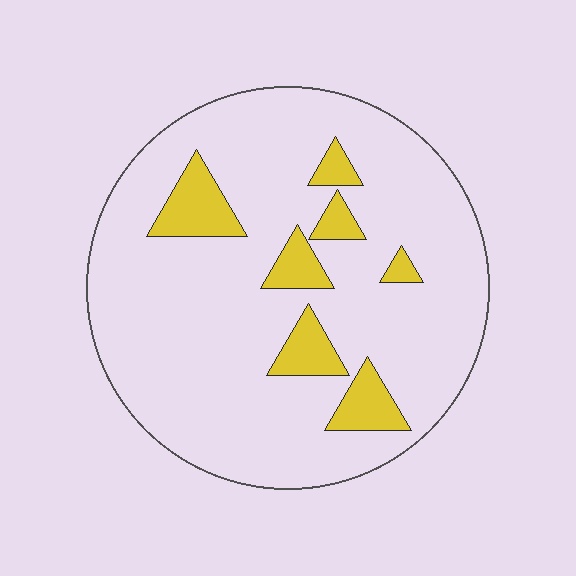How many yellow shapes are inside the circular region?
7.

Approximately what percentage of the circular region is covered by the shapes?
Approximately 15%.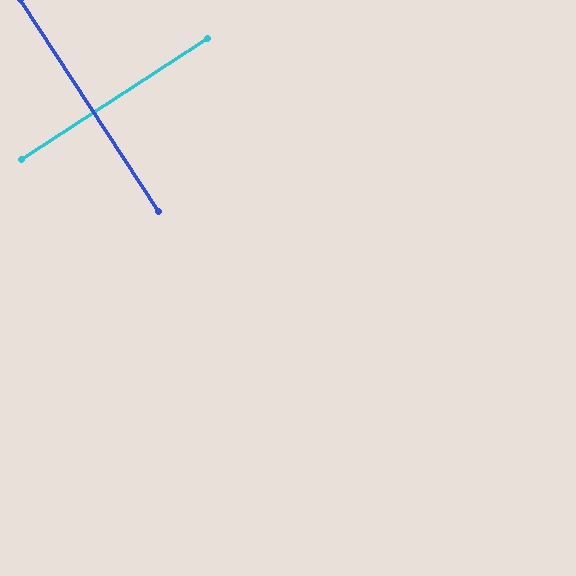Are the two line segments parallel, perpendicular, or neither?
Perpendicular — they meet at approximately 90°.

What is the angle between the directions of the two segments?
Approximately 90 degrees.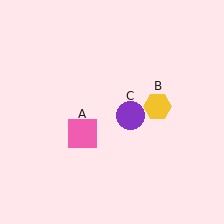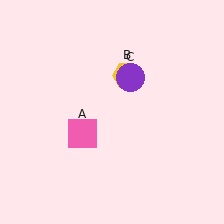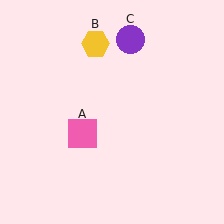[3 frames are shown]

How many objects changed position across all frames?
2 objects changed position: yellow hexagon (object B), purple circle (object C).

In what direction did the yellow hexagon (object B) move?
The yellow hexagon (object B) moved up and to the left.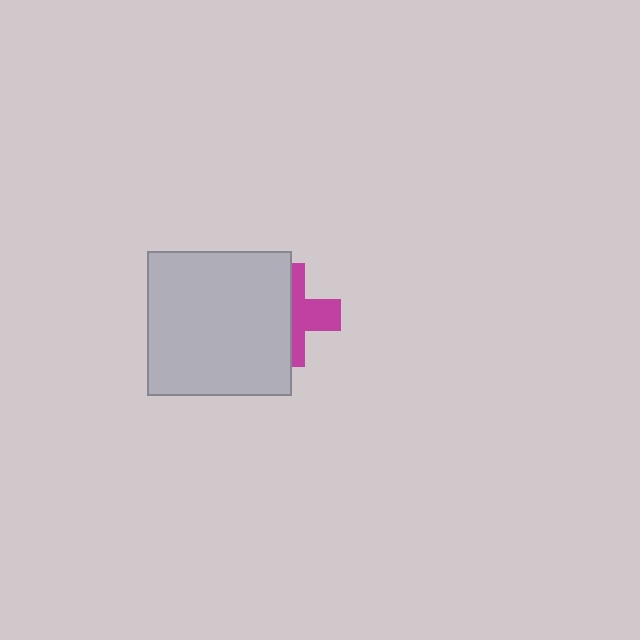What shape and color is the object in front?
The object in front is a light gray square.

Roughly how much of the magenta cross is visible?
About half of it is visible (roughly 46%).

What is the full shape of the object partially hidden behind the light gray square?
The partially hidden object is a magenta cross.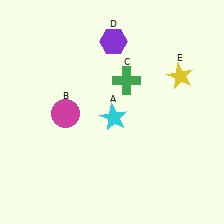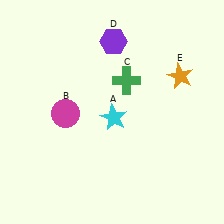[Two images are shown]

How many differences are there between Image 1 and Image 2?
There is 1 difference between the two images.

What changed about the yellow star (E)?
In Image 1, E is yellow. In Image 2, it changed to orange.